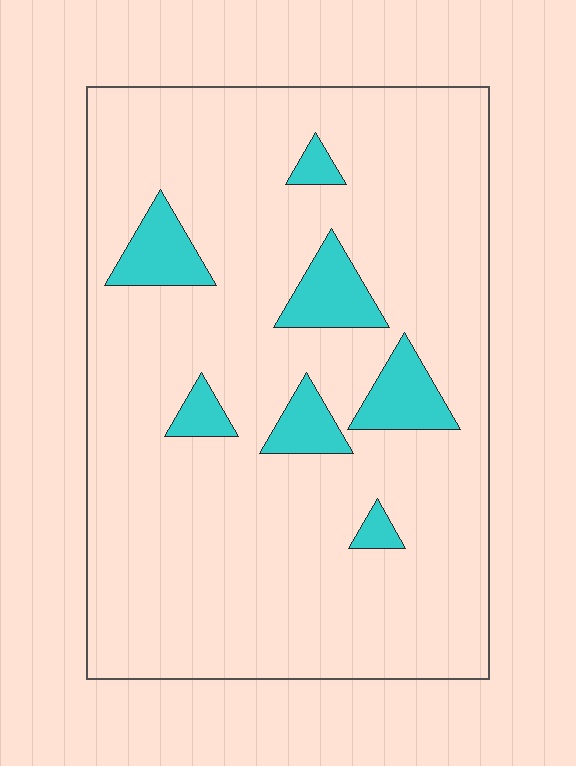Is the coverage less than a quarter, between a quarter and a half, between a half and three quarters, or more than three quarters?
Less than a quarter.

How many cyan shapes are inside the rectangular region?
7.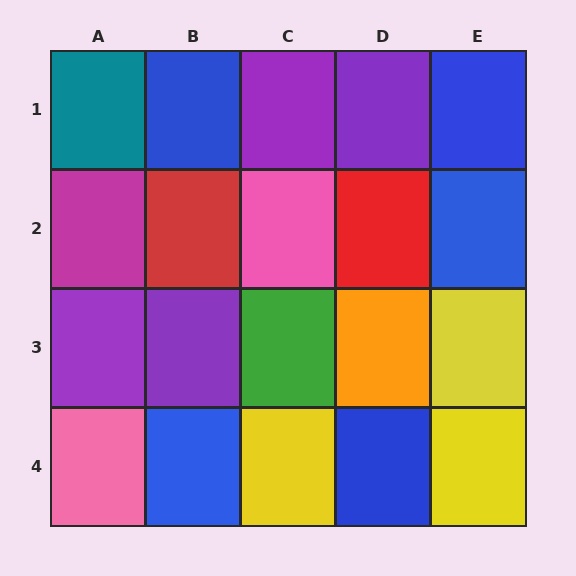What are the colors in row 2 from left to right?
Magenta, red, pink, red, blue.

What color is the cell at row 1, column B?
Blue.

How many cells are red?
2 cells are red.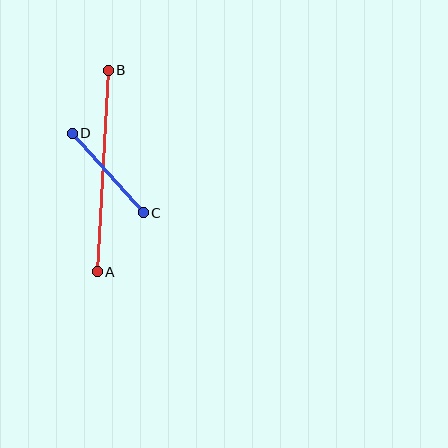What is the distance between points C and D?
The distance is approximately 107 pixels.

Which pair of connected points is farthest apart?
Points A and B are farthest apart.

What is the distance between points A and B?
The distance is approximately 202 pixels.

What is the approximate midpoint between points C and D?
The midpoint is at approximately (108, 173) pixels.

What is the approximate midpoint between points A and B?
The midpoint is at approximately (103, 171) pixels.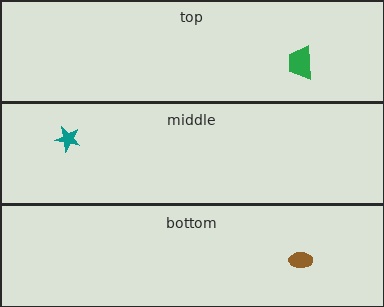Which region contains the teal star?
The middle region.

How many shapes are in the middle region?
1.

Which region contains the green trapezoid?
The top region.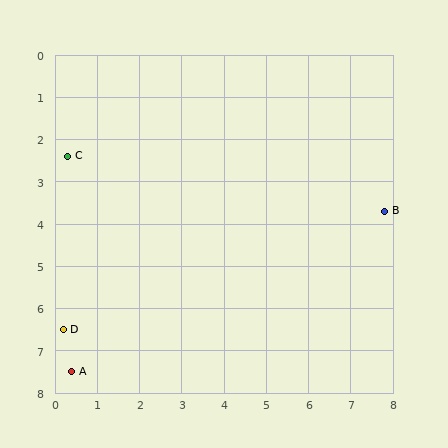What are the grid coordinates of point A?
Point A is at approximately (0.4, 7.5).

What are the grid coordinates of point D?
Point D is at approximately (0.2, 6.5).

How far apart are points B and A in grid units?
Points B and A are about 8.3 grid units apart.